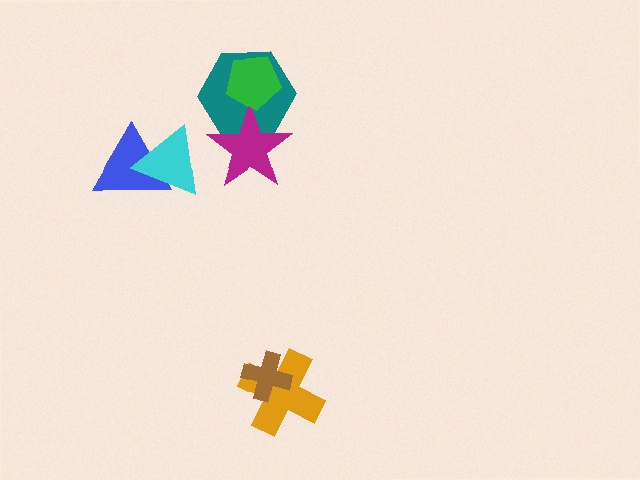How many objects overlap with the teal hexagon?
2 objects overlap with the teal hexagon.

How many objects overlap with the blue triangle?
1 object overlaps with the blue triangle.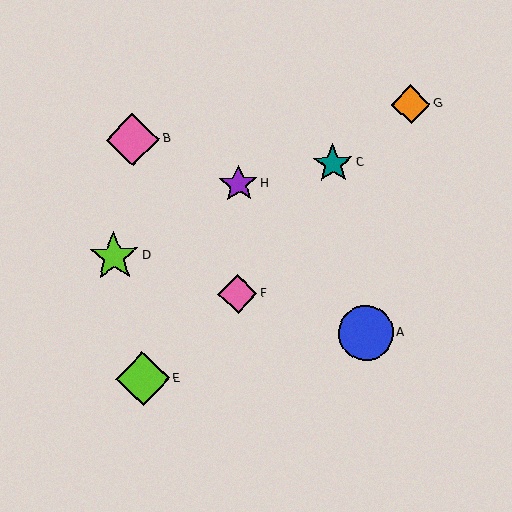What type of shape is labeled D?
Shape D is a lime star.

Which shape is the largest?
The blue circle (labeled A) is the largest.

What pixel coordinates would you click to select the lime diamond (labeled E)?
Click at (143, 379) to select the lime diamond E.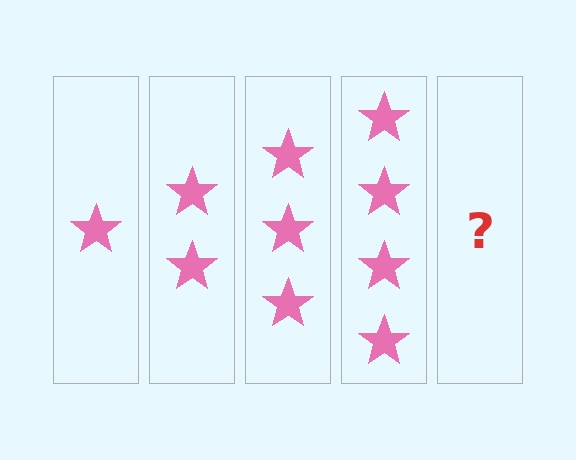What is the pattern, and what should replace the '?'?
The pattern is that each step adds one more star. The '?' should be 5 stars.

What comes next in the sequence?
The next element should be 5 stars.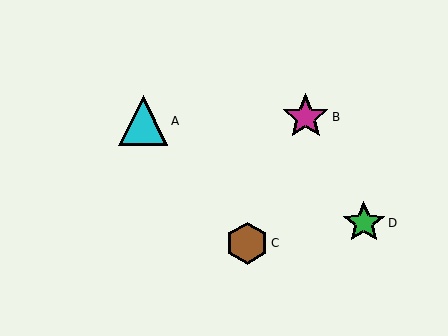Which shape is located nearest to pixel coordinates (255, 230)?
The brown hexagon (labeled C) at (247, 243) is nearest to that location.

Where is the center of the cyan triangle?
The center of the cyan triangle is at (143, 121).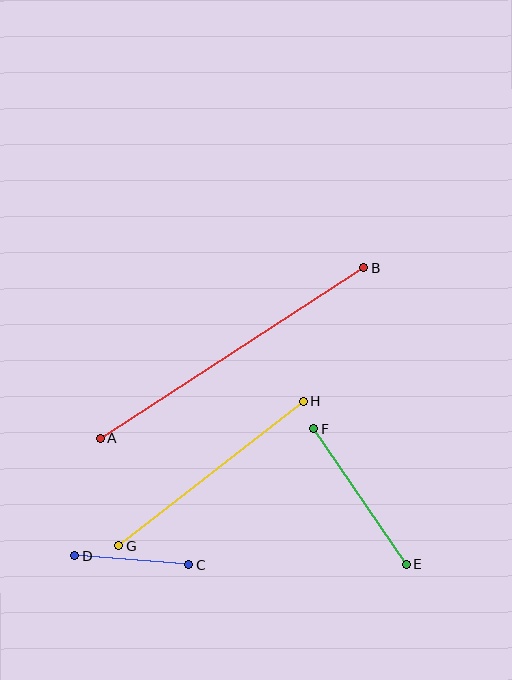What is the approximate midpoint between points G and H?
The midpoint is at approximately (211, 474) pixels.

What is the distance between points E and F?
The distance is approximately 164 pixels.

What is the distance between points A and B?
The distance is approximately 314 pixels.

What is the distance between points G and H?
The distance is approximately 234 pixels.